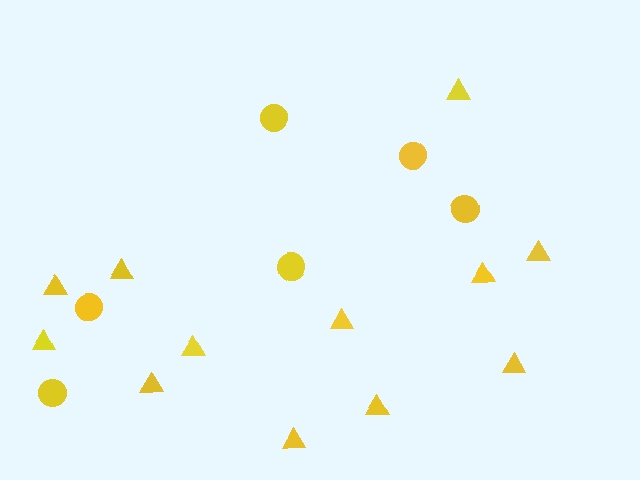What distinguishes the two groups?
There are 2 groups: one group of circles (6) and one group of triangles (12).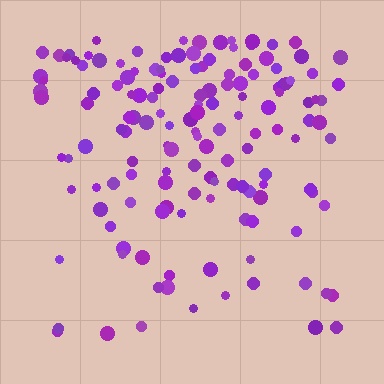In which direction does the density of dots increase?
From bottom to top, with the top side densest.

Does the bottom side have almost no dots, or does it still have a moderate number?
Still a moderate number, just noticeably fewer than the top.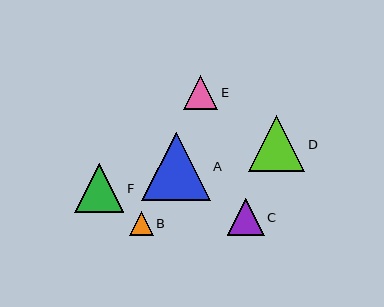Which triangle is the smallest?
Triangle B is the smallest with a size of approximately 24 pixels.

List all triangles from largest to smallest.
From largest to smallest: A, D, F, C, E, B.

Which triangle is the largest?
Triangle A is the largest with a size of approximately 68 pixels.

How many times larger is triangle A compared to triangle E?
Triangle A is approximately 2.0 times the size of triangle E.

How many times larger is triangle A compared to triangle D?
Triangle A is approximately 1.2 times the size of triangle D.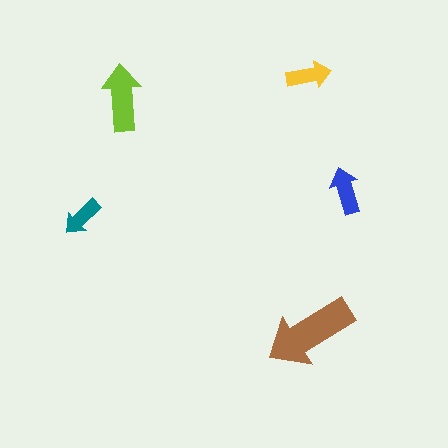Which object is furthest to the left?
The teal arrow is leftmost.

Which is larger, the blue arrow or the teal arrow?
The blue one.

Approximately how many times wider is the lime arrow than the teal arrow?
About 1.5 times wider.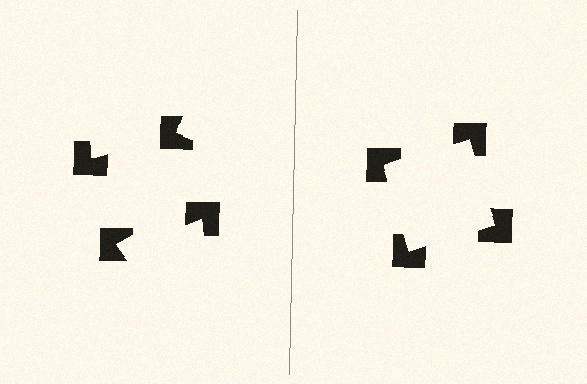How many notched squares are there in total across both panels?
8 — 4 on each side.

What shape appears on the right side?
An illusory square.